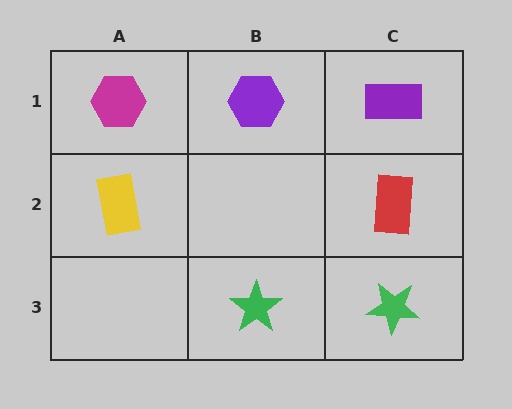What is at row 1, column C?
A purple rectangle.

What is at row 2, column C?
A red rectangle.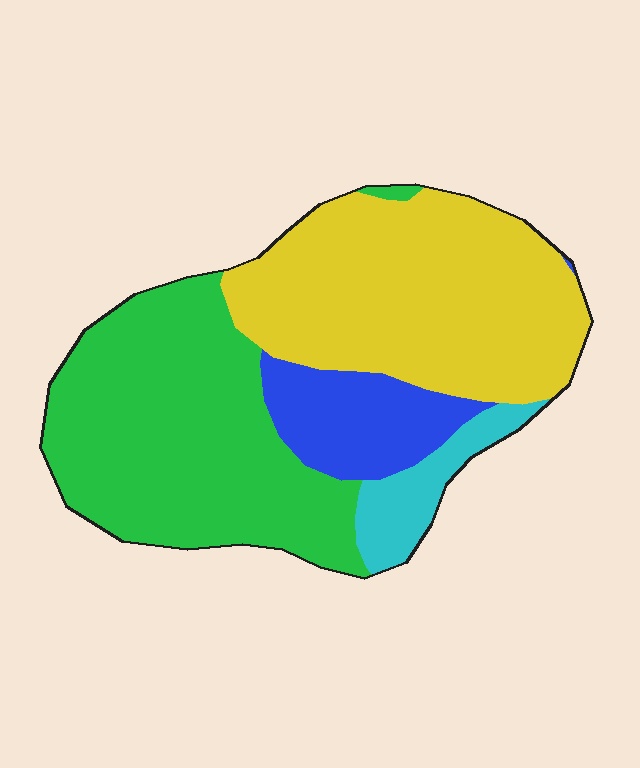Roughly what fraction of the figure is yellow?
Yellow covers 40% of the figure.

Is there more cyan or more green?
Green.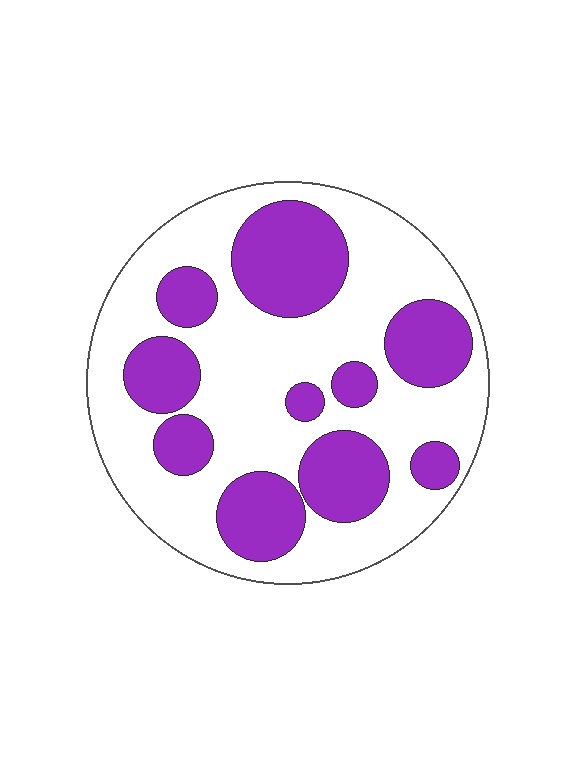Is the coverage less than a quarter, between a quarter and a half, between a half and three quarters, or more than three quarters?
Between a quarter and a half.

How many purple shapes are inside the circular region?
10.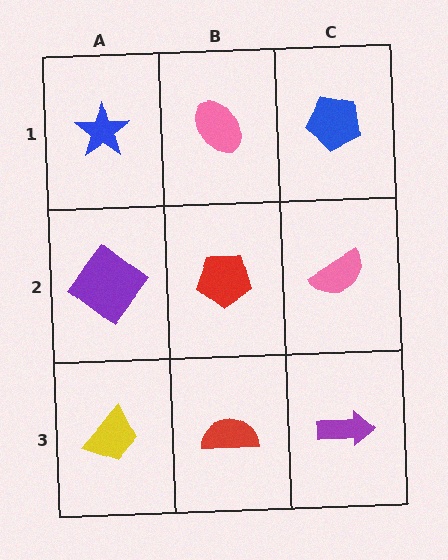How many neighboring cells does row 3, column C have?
2.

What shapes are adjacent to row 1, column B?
A red pentagon (row 2, column B), a blue star (row 1, column A), a blue pentagon (row 1, column C).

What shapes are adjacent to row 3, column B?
A red pentagon (row 2, column B), a yellow trapezoid (row 3, column A), a purple arrow (row 3, column C).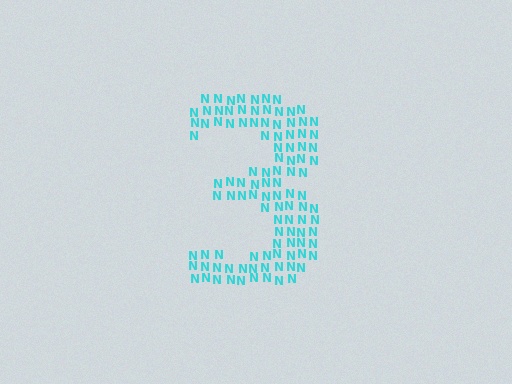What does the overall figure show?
The overall figure shows the digit 3.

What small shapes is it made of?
It is made of small letter N's.